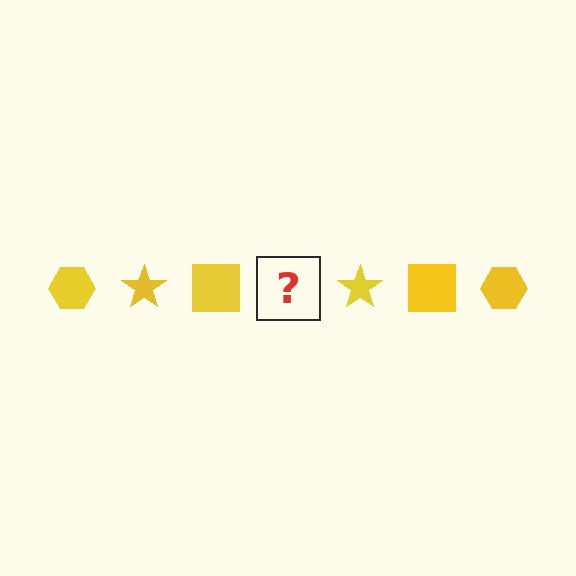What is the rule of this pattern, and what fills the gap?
The rule is that the pattern cycles through hexagon, star, square shapes in yellow. The gap should be filled with a yellow hexagon.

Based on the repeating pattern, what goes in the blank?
The blank should be a yellow hexagon.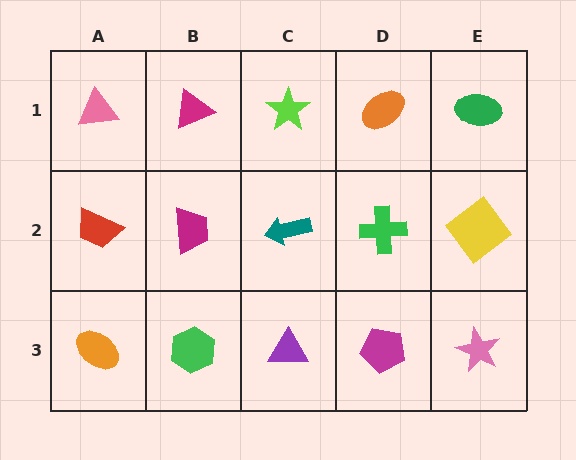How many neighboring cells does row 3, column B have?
3.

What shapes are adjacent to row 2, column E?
A green ellipse (row 1, column E), a pink star (row 3, column E), a green cross (row 2, column D).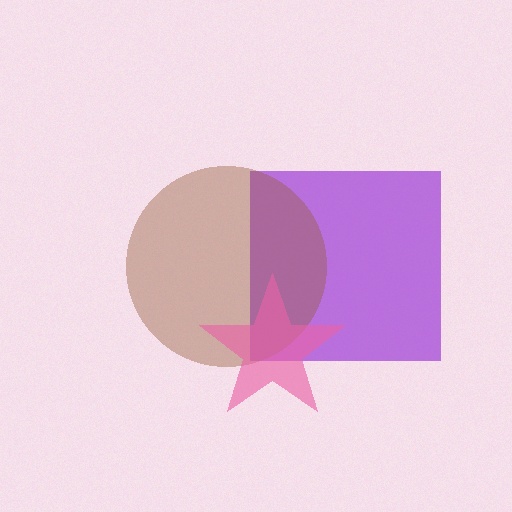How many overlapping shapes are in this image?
There are 3 overlapping shapes in the image.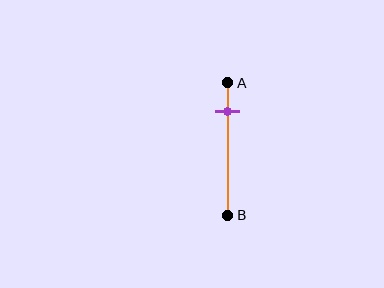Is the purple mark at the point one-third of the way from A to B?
No, the mark is at about 20% from A, not at the 33% one-third point.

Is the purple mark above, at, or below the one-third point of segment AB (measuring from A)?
The purple mark is above the one-third point of segment AB.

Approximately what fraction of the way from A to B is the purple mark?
The purple mark is approximately 20% of the way from A to B.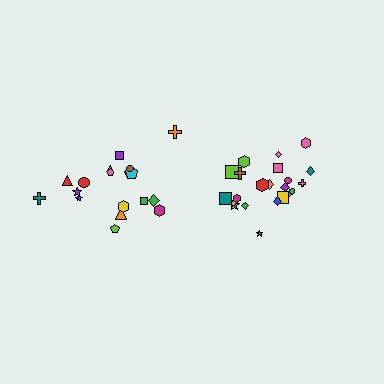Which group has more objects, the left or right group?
The right group.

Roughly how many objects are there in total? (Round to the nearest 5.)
Roughly 40 objects in total.